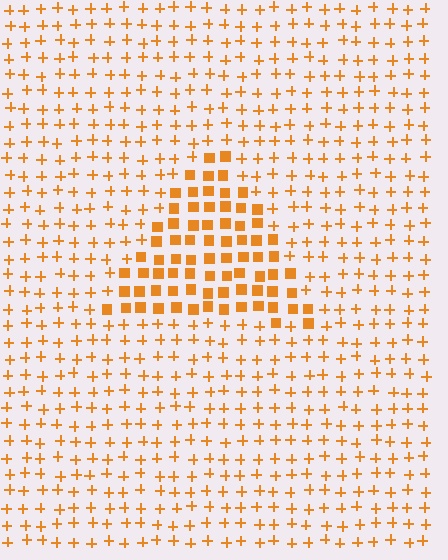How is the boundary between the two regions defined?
The boundary is defined by a change in element shape: squares inside vs. plus signs outside. All elements share the same color and spacing.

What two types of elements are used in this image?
The image uses squares inside the triangle region and plus signs outside it.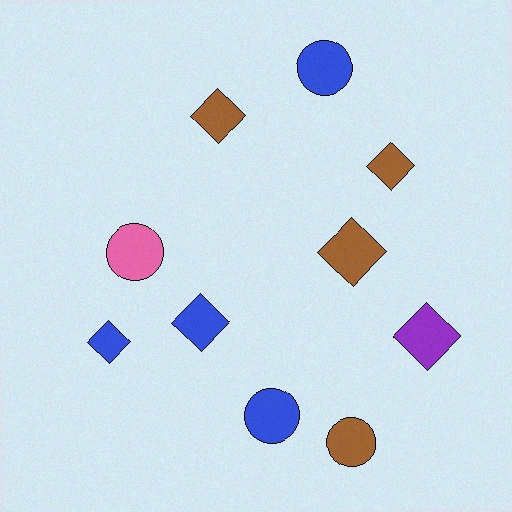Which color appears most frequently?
Blue, with 4 objects.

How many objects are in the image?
There are 10 objects.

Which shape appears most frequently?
Diamond, with 6 objects.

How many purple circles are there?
There are no purple circles.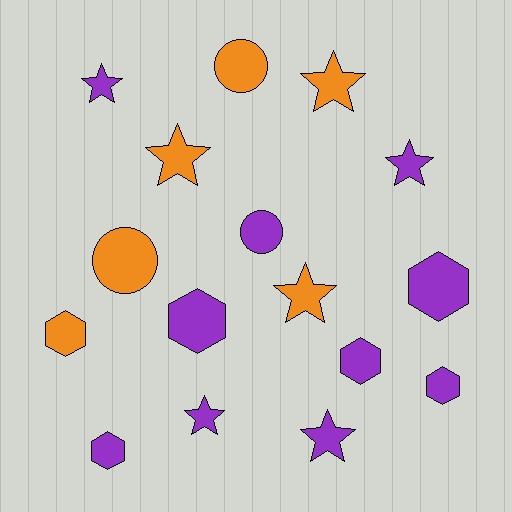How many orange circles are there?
There are 2 orange circles.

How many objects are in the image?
There are 16 objects.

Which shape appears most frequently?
Star, with 7 objects.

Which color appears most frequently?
Purple, with 10 objects.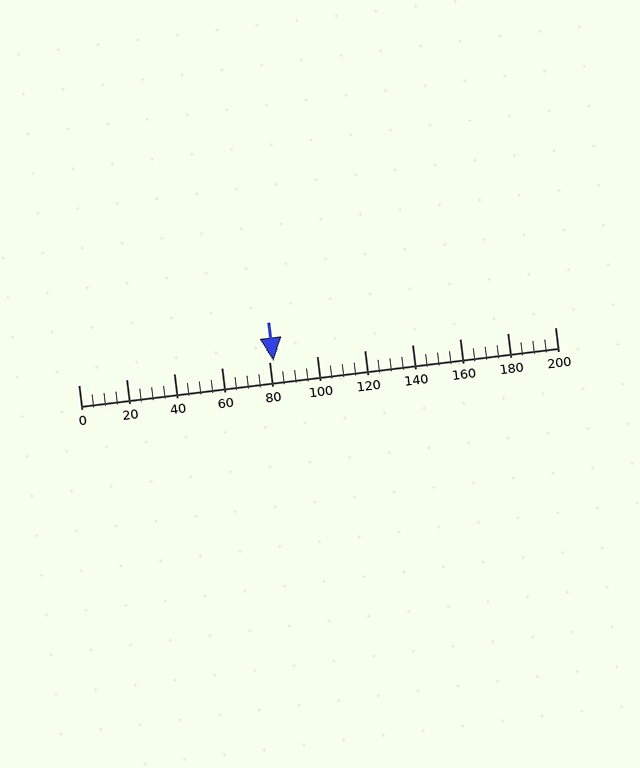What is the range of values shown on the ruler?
The ruler shows values from 0 to 200.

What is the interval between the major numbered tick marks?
The major tick marks are spaced 20 units apart.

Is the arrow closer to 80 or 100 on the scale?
The arrow is closer to 80.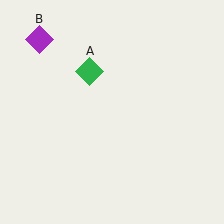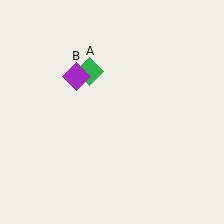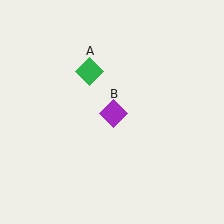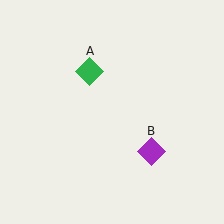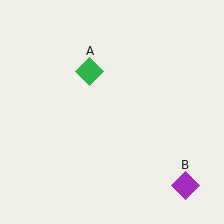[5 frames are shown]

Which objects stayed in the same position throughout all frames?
Green diamond (object A) remained stationary.